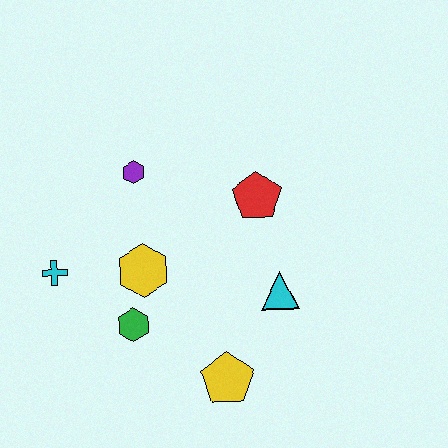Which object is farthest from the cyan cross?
The cyan triangle is farthest from the cyan cross.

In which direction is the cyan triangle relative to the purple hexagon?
The cyan triangle is to the right of the purple hexagon.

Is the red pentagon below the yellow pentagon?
No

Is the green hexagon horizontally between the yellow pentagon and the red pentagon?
No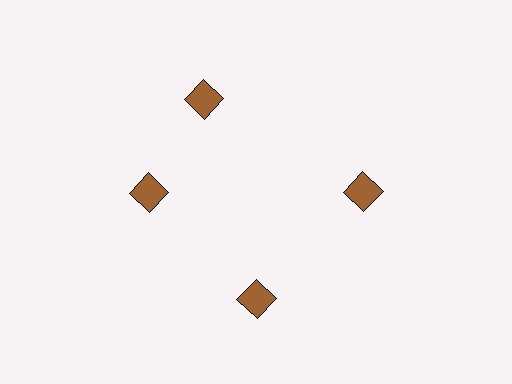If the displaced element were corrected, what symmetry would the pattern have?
It would have 4-fold rotational symmetry — the pattern would map onto itself every 90 degrees.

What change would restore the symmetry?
The symmetry would be restored by rotating it back into even spacing with its neighbors so that all 4 diamonds sit at equal angles and equal distance from the center.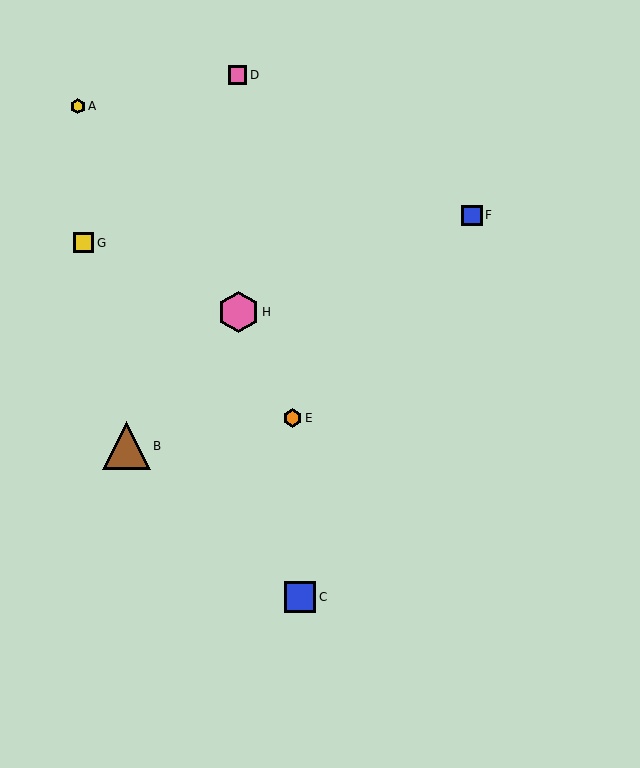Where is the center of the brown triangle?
The center of the brown triangle is at (126, 446).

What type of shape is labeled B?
Shape B is a brown triangle.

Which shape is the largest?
The brown triangle (labeled B) is the largest.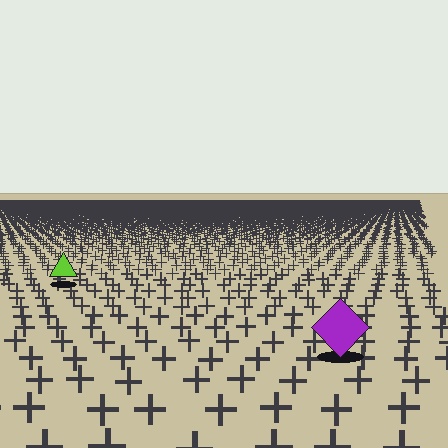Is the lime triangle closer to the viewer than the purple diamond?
No. The purple diamond is closer — you can tell from the texture gradient: the ground texture is coarser near it.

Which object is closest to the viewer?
The purple diamond is closest. The texture marks near it are larger and more spread out.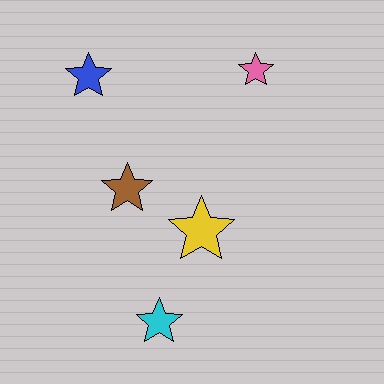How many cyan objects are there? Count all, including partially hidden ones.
There is 1 cyan object.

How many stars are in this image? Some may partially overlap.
There are 5 stars.